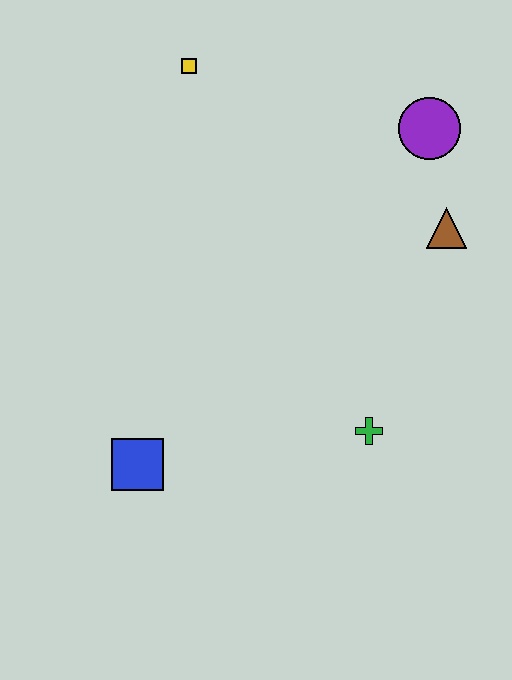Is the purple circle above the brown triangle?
Yes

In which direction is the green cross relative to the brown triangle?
The green cross is below the brown triangle.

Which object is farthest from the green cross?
The yellow square is farthest from the green cross.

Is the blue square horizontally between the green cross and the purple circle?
No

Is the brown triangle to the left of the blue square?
No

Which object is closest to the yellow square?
The purple circle is closest to the yellow square.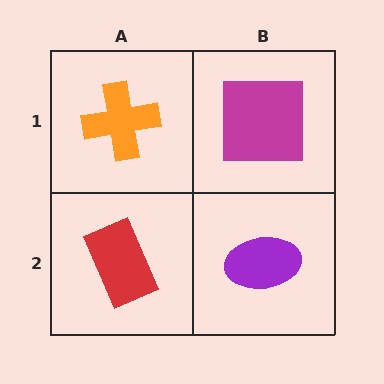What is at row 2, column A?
A red rectangle.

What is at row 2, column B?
A purple ellipse.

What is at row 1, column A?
An orange cross.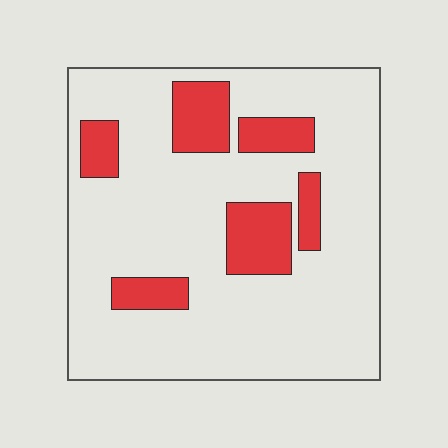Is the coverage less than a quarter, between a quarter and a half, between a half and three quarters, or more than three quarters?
Less than a quarter.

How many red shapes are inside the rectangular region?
6.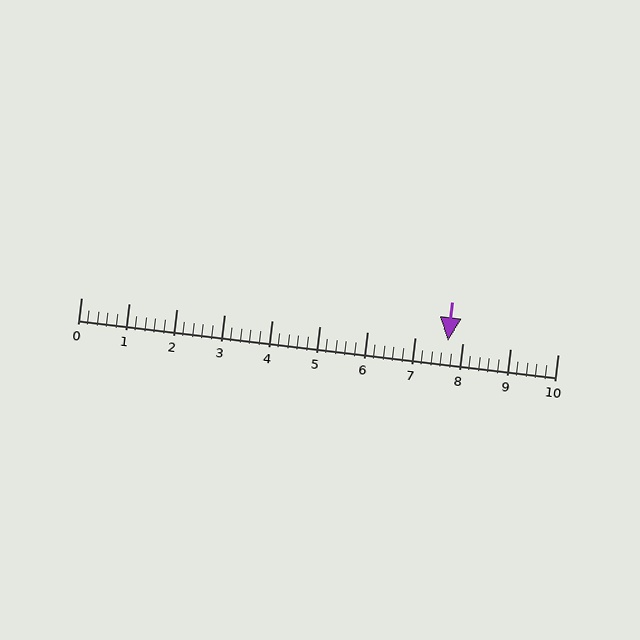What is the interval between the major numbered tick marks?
The major tick marks are spaced 1 units apart.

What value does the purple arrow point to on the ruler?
The purple arrow points to approximately 7.7.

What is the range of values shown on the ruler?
The ruler shows values from 0 to 10.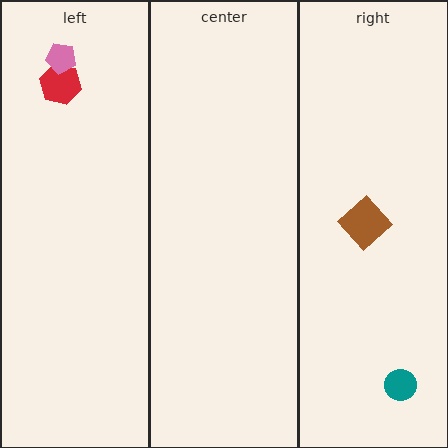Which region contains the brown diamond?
The right region.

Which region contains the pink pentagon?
The left region.